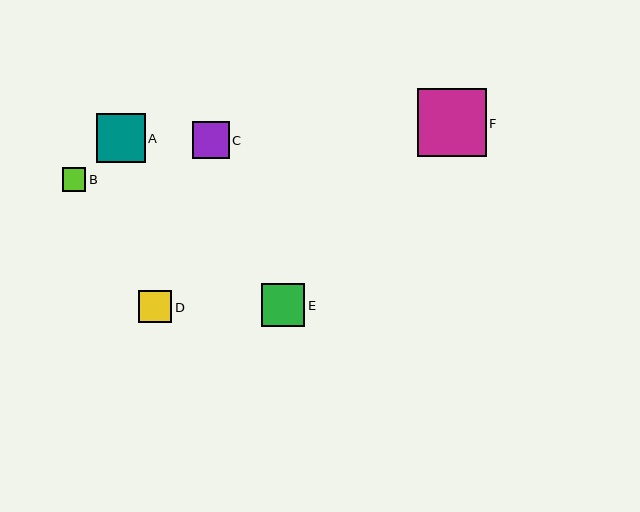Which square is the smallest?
Square B is the smallest with a size of approximately 24 pixels.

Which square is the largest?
Square F is the largest with a size of approximately 68 pixels.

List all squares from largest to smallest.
From largest to smallest: F, A, E, C, D, B.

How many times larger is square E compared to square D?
Square E is approximately 1.3 times the size of square D.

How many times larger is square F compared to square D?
Square F is approximately 2.1 times the size of square D.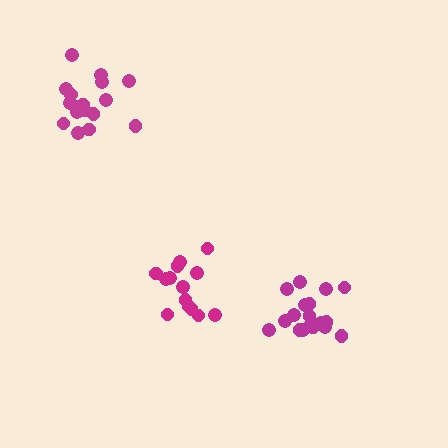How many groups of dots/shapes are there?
There are 3 groups.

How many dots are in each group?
Group 1: 14 dots, Group 2: 17 dots, Group 3: 18 dots (49 total).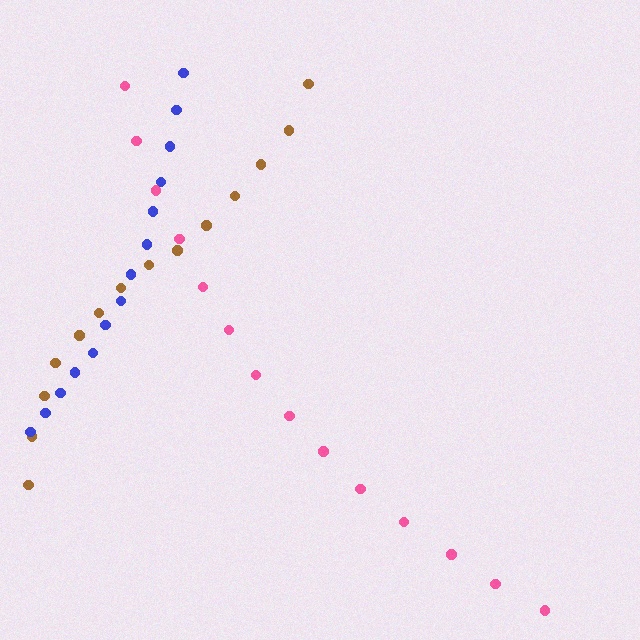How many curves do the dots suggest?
There are 3 distinct paths.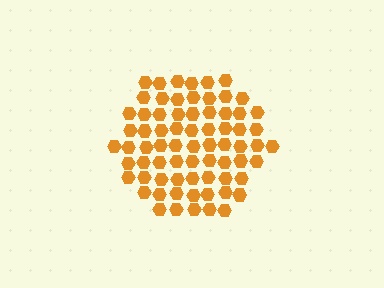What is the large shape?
The large shape is a hexagon.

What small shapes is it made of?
It is made of small hexagons.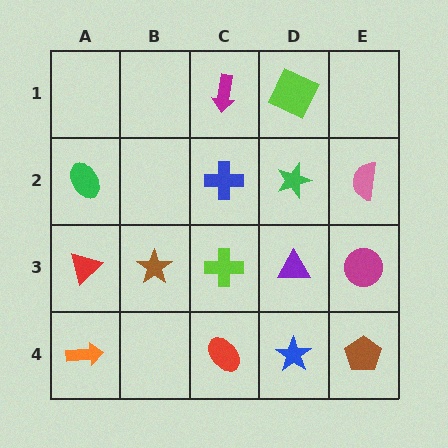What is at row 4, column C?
A red ellipse.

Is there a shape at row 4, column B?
No, that cell is empty.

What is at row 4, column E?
A brown pentagon.